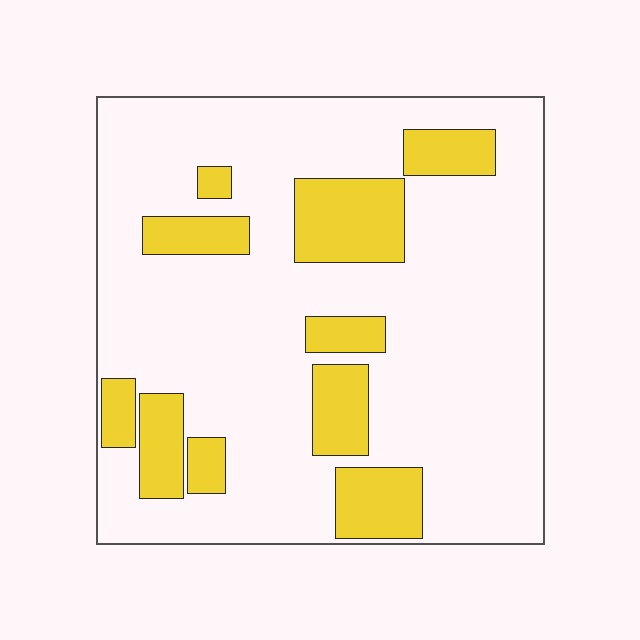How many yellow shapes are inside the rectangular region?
10.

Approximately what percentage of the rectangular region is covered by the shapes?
Approximately 20%.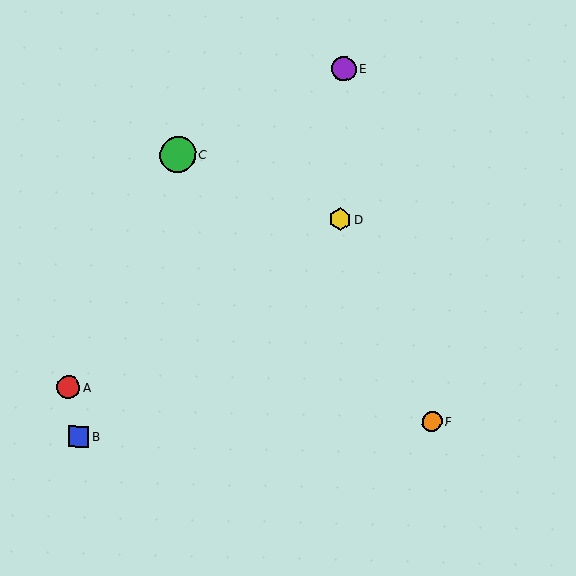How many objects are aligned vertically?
2 objects (D, E) are aligned vertically.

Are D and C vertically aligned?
No, D is at x≈340 and C is at x≈178.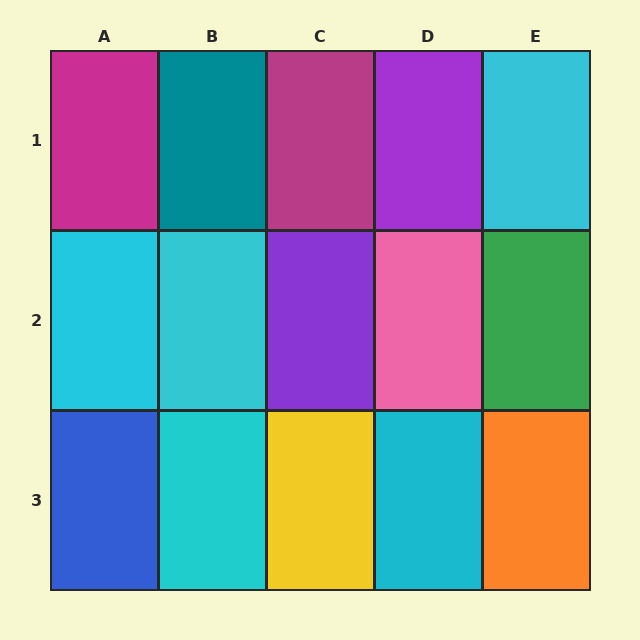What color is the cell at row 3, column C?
Yellow.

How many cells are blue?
1 cell is blue.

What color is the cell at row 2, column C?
Purple.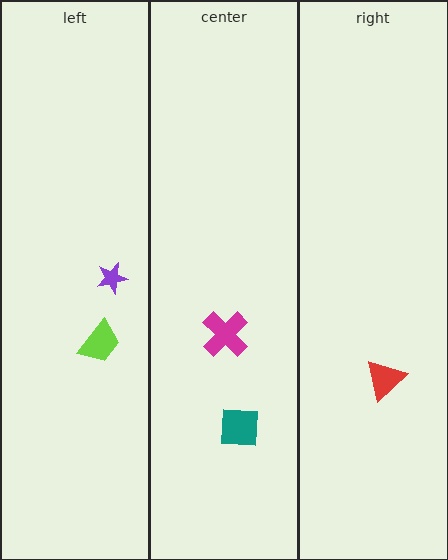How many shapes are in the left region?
2.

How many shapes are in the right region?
1.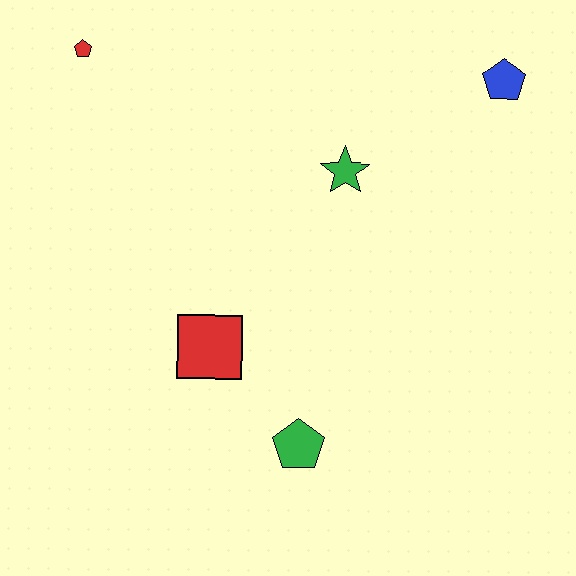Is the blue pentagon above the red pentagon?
No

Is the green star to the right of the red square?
Yes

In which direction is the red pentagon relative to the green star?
The red pentagon is to the left of the green star.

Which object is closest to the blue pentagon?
The green star is closest to the blue pentagon.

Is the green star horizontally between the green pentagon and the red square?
No